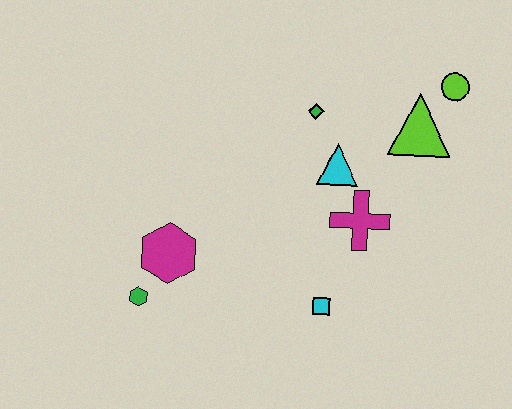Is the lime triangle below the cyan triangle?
No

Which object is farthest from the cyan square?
The lime circle is farthest from the cyan square.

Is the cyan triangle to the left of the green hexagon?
No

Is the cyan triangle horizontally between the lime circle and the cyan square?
Yes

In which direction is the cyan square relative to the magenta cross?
The cyan square is below the magenta cross.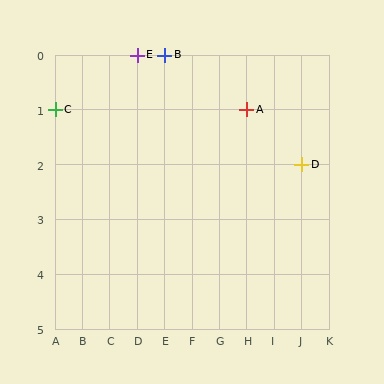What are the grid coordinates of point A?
Point A is at grid coordinates (H, 1).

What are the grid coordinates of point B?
Point B is at grid coordinates (E, 0).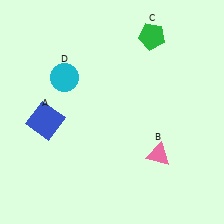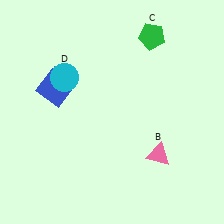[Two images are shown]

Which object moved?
The blue square (A) moved up.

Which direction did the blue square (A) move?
The blue square (A) moved up.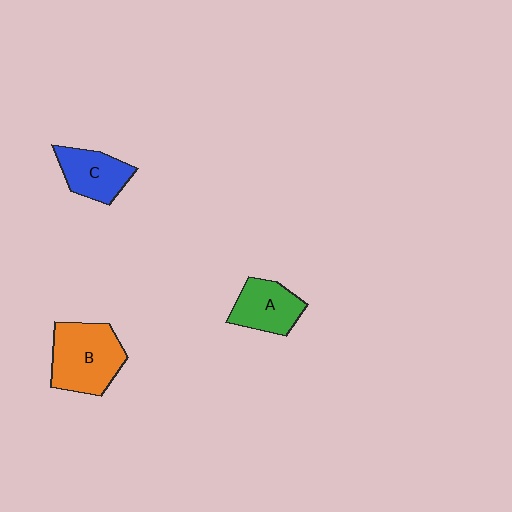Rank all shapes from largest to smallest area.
From largest to smallest: B (orange), A (green), C (blue).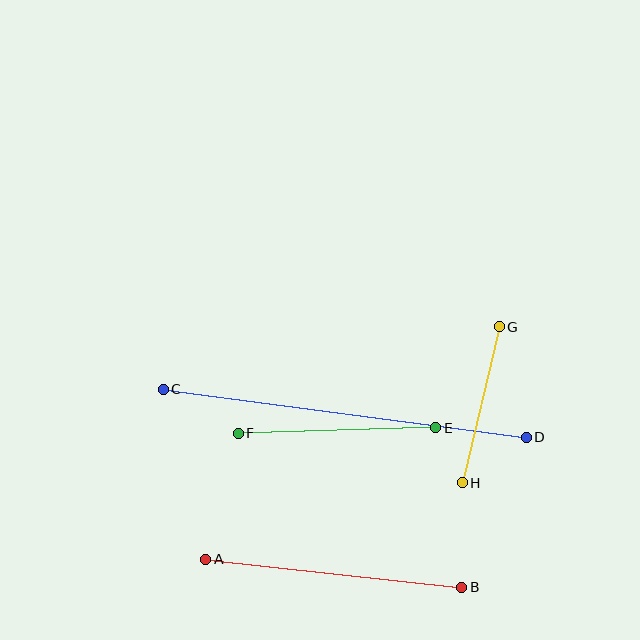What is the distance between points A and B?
The distance is approximately 258 pixels.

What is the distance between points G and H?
The distance is approximately 160 pixels.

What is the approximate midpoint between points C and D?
The midpoint is at approximately (345, 413) pixels.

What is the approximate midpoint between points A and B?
The midpoint is at approximately (334, 573) pixels.